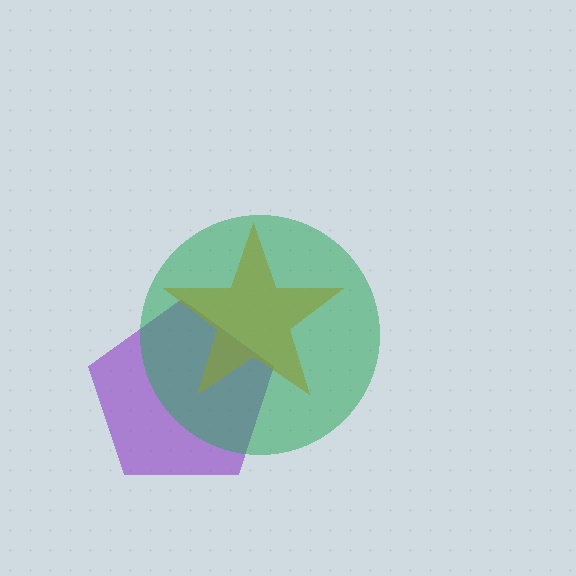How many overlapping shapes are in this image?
There are 3 overlapping shapes in the image.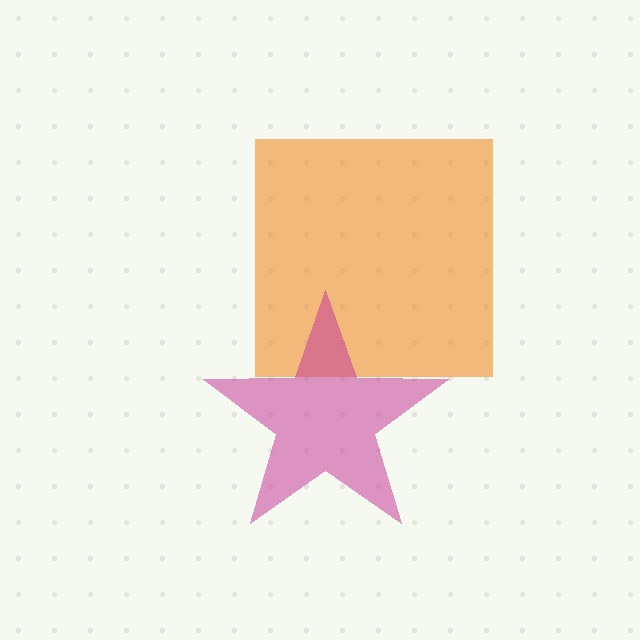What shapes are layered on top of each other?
The layered shapes are: an orange square, a magenta star.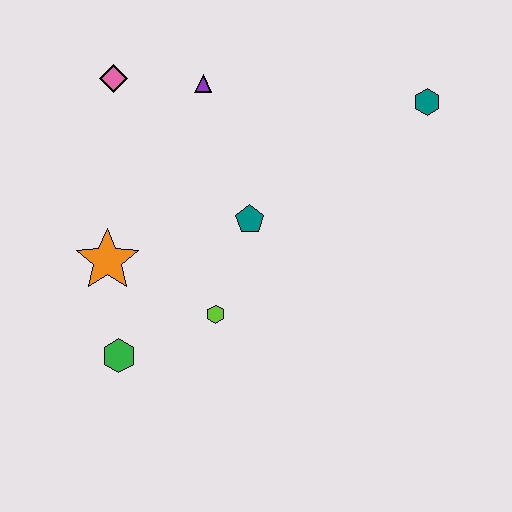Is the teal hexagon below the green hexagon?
No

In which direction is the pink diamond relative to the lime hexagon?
The pink diamond is above the lime hexagon.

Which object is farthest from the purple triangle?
The green hexagon is farthest from the purple triangle.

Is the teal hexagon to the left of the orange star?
No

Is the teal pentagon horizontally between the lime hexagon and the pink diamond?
No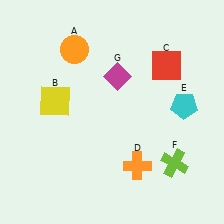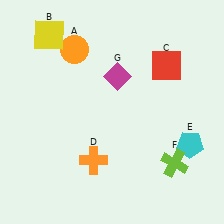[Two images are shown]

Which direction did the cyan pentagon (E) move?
The cyan pentagon (E) moved down.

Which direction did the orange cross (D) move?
The orange cross (D) moved left.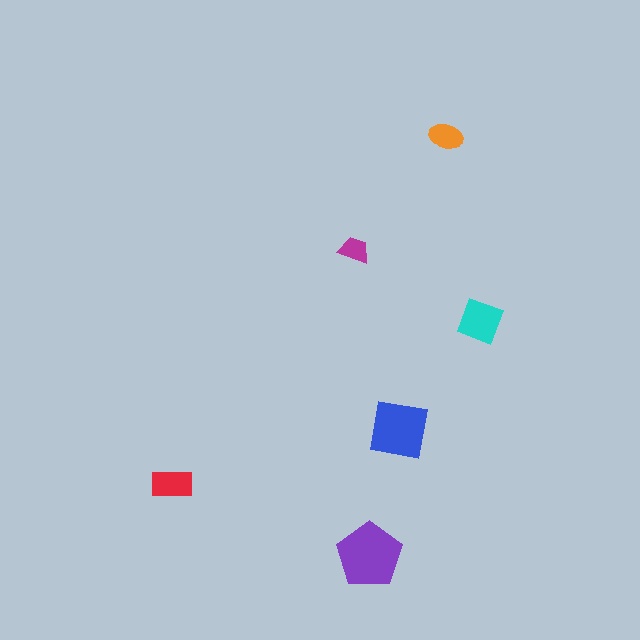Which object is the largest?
The purple pentagon.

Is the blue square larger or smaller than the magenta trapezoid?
Larger.